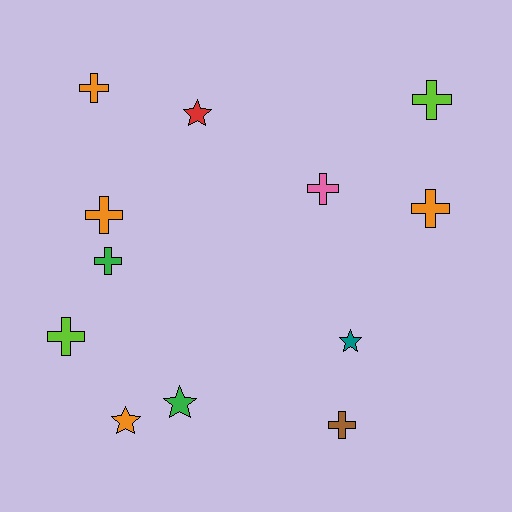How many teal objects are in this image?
There is 1 teal object.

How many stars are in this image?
There are 4 stars.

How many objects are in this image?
There are 12 objects.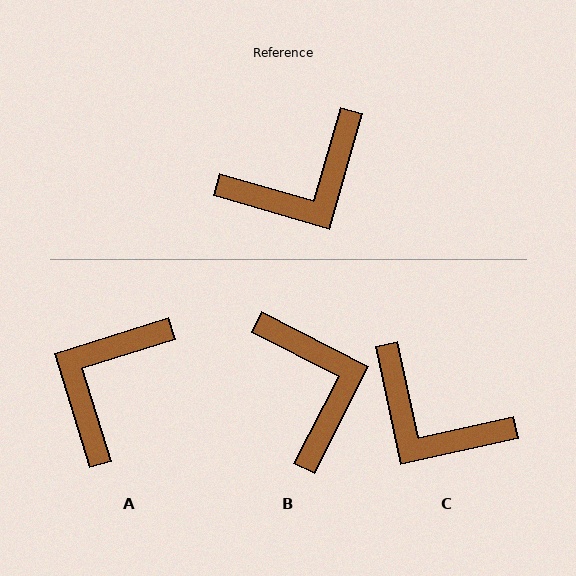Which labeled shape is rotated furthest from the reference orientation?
A, about 147 degrees away.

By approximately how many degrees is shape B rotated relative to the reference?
Approximately 79 degrees counter-clockwise.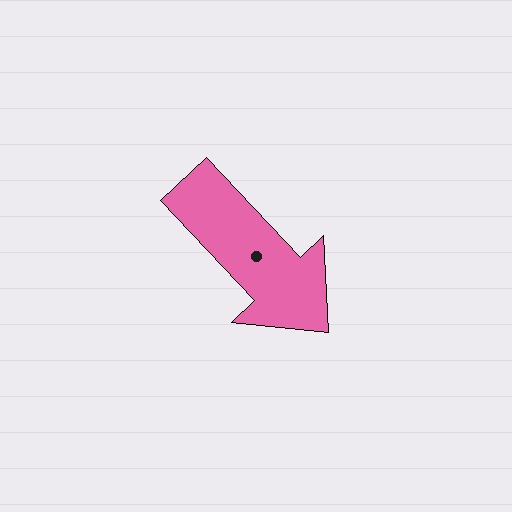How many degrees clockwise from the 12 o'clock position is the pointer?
Approximately 137 degrees.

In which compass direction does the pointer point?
Southeast.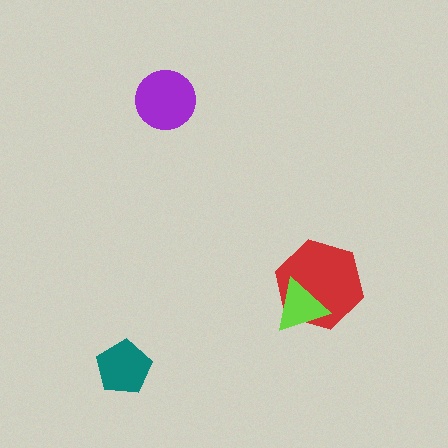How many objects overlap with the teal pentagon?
0 objects overlap with the teal pentagon.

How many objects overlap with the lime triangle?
1 object overlaps with the lime triangle.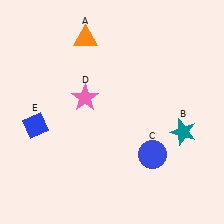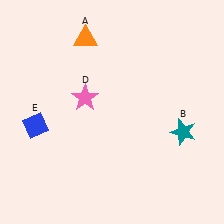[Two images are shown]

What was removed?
The blue circle (C) was removed in Image 2.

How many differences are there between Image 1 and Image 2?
There is 1 difference between the two images.